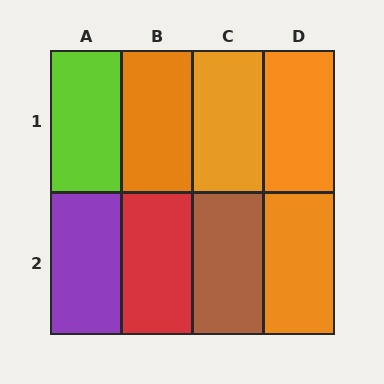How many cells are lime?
1 cell is lime.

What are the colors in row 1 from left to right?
Lime, orange, orange, orange.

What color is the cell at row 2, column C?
Brown.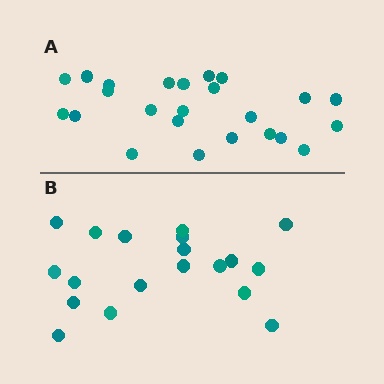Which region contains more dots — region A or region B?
Region A (the top region) has more dots.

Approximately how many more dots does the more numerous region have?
Region A has about 5 more dots than region B.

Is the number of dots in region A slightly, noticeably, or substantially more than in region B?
Region A has noticeably more, but not dramatically so. The ratio is roughly 1.3 to 1.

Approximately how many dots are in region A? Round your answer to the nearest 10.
About 20 dots. (The exact count is 24, which rounds to 20.)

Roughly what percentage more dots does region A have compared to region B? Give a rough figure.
About 25% more.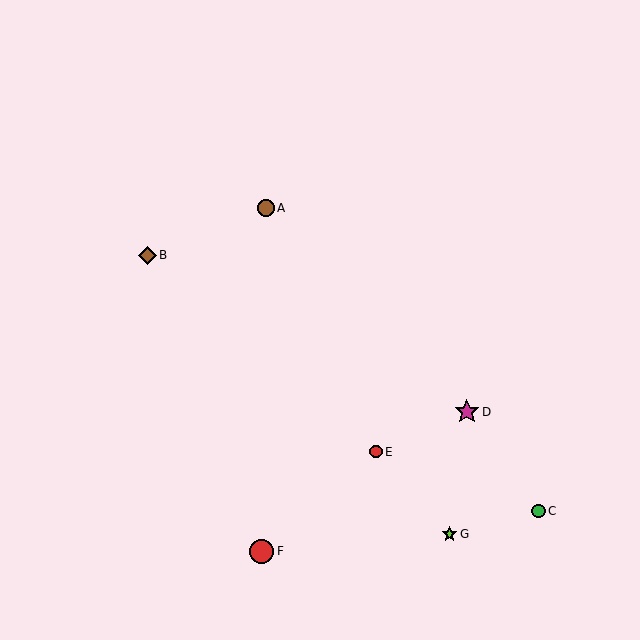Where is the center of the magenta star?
The center of the magenta star is at (467, 412).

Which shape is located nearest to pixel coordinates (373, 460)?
The red circle (labeled E) at (376, 452) is nearest to that location.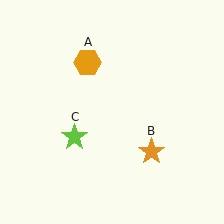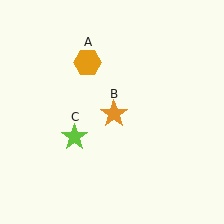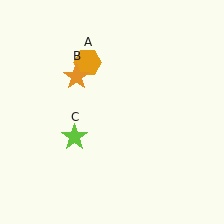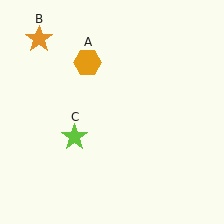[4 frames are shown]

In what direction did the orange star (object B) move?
The orange star (object B) moved up and to the left.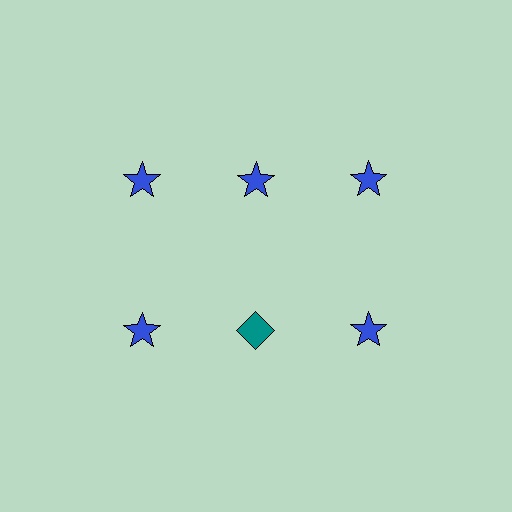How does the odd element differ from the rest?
It differs in both color (teal instead of blue) and shape (diamond instead of star).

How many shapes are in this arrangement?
There are 6 shapes arranged in a grid pattern.